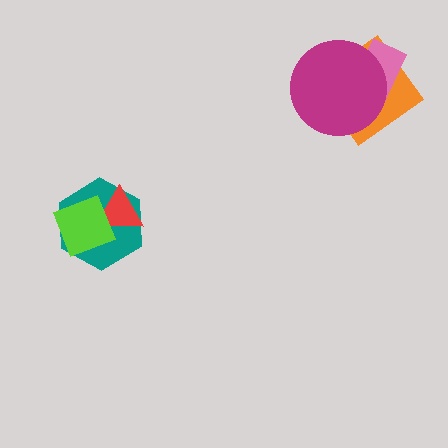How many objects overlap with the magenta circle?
2 objects overlap with the magenta circle.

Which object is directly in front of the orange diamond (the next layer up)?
The pink rectangle is directly in front of the orange diamond.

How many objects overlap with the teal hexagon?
2 objects overlap with the teal hexagon.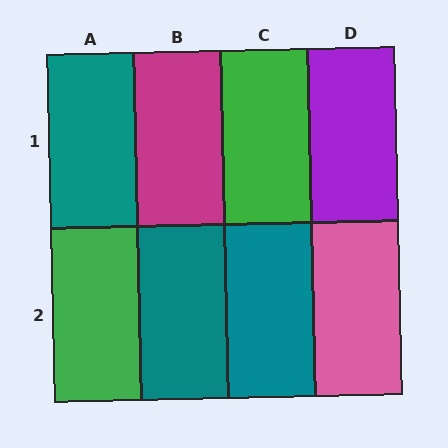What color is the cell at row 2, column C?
Teal.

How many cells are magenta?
1 cell is magenta.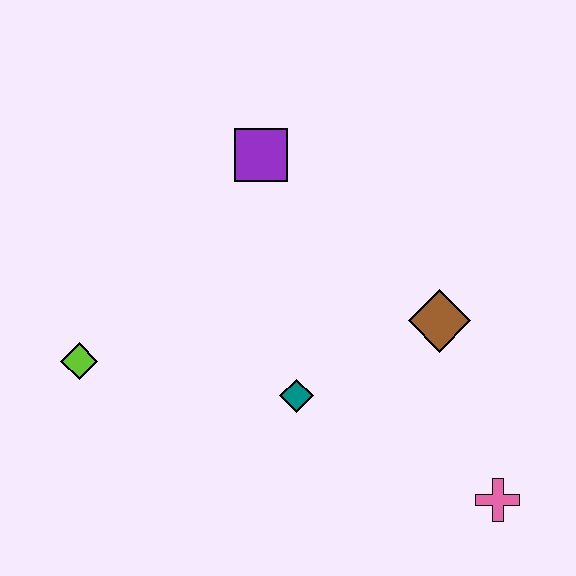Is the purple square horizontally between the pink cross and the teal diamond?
No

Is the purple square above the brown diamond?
Yes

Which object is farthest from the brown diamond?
The lime diamond is farthest from the brown diamond.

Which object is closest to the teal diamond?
The brown diamond is closest to the teal diamond.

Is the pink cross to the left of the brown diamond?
No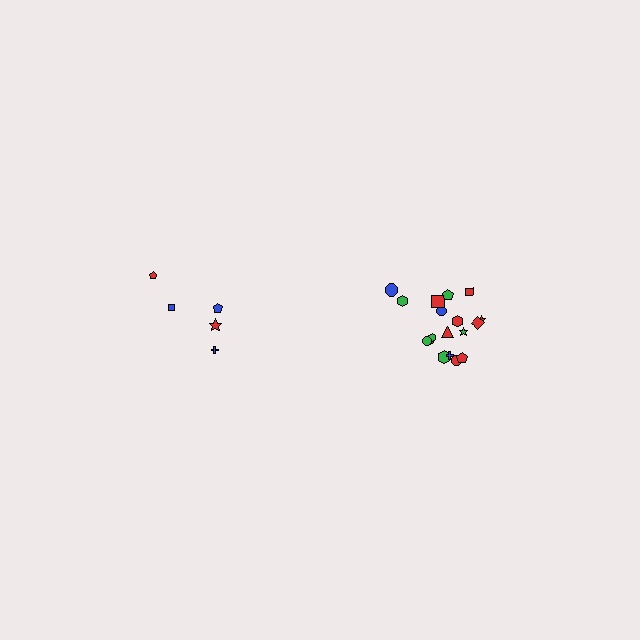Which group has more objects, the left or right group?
The right group.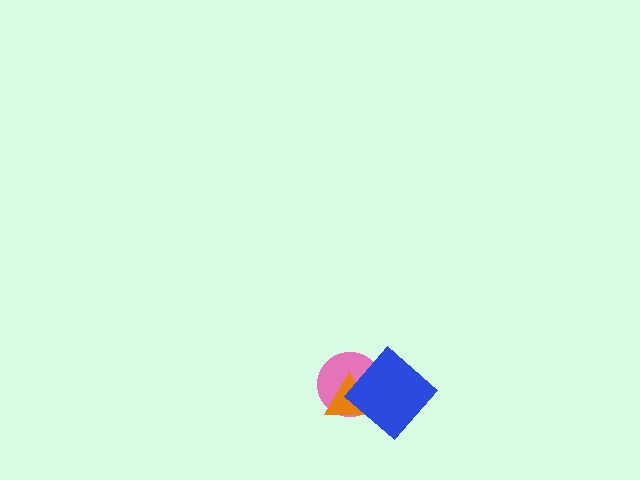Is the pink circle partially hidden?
Yes, it is partially covered by another shape.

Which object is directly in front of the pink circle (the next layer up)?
The orange triangle is directly in front of the pink circle.